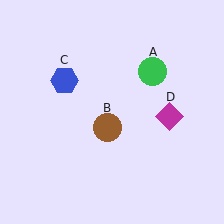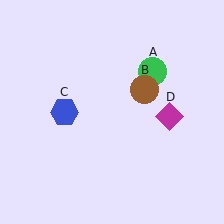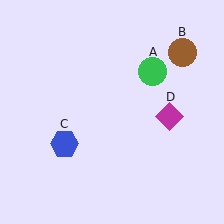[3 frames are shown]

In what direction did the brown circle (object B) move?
The brown circle (object B) moved up and to the right.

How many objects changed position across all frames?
2 objects changed position: brown circle (object B), blue hexagon (object C).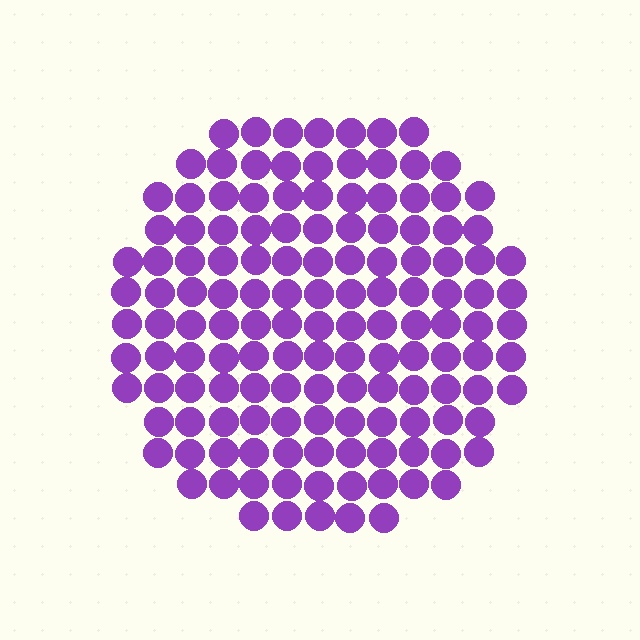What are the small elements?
The small elements are circles.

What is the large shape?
The large shape is a circle.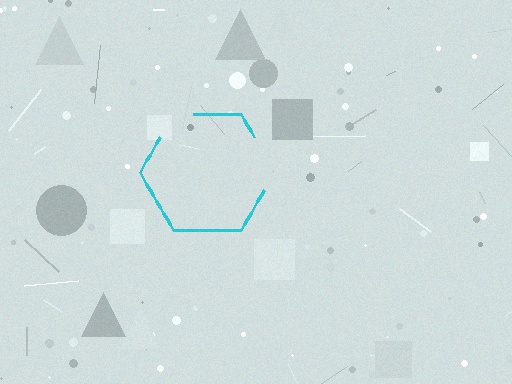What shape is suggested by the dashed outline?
The dashed outline suggests a hexagon.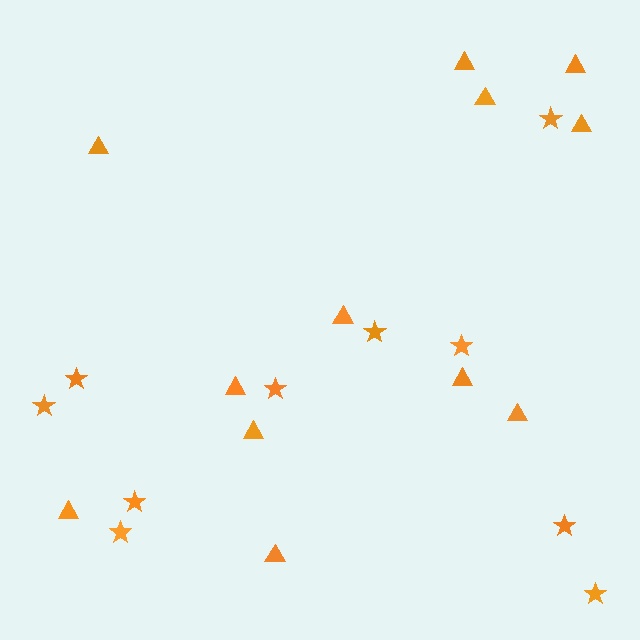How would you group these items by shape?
There are 2 groups: one group of triangles (12) and one group of stars (10).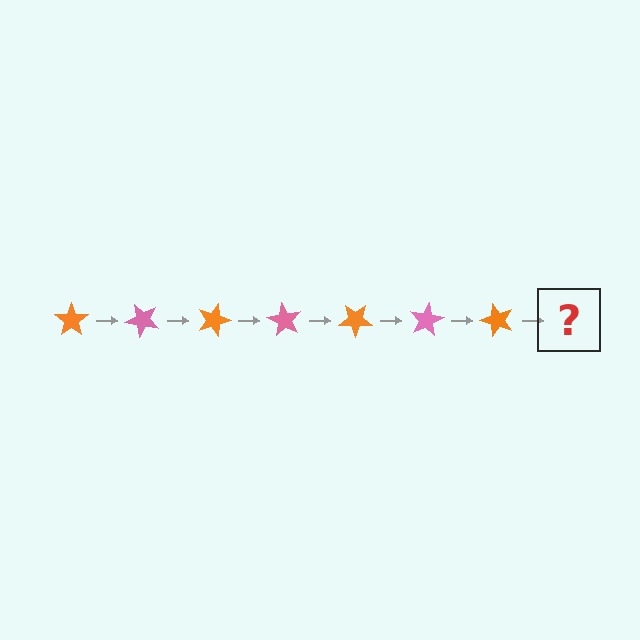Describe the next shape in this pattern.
It should be a pink star, rotated 315 degrees from the start.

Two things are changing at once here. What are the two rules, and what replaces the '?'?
The two rules are that it rotates 45 degrees each step and the color cycles through orange and pink. The '?' should be a pink star, rotated 315 degrees from the start.